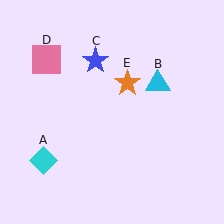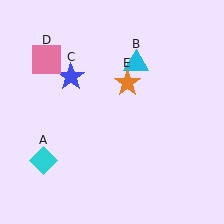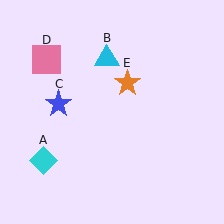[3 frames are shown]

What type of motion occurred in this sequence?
The cyan triangle (object B), blue star (object C) rotated counterclockwise around the center of the scene.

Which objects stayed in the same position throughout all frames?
Cyan diamond (object A) and pink square (object D) and orange star (object E) remained stationary.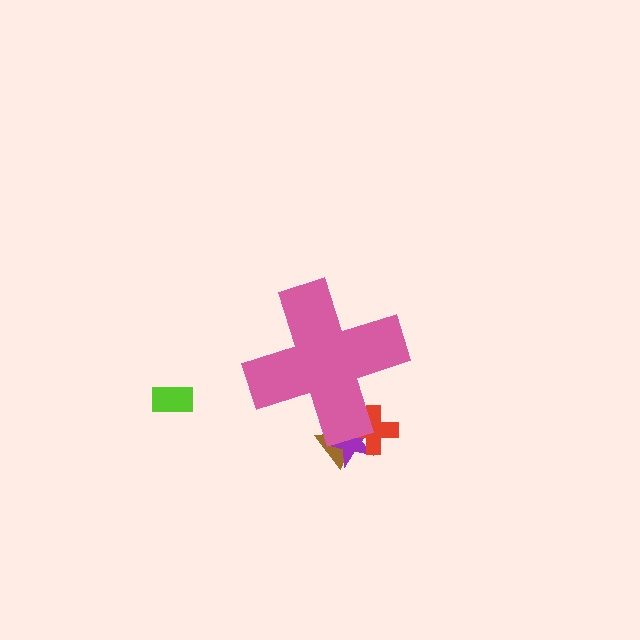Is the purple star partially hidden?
Yes, the purple star is partially hidden behind the pink cross.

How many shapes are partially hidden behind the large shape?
3 shapes are partially hidden.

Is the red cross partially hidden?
Yes, the red cross is partially hidden behind the pink cross.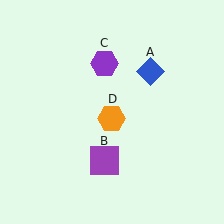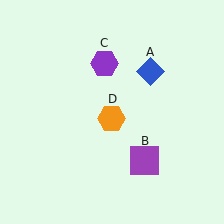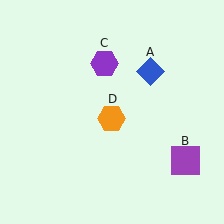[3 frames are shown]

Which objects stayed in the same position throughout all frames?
Blue diamond (object A) and purple hexagon (object C) and orange hexagon (object D) remained stationary.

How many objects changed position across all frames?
1 object changed position: purple square (object B).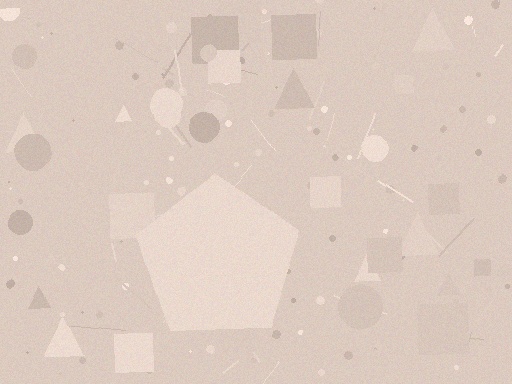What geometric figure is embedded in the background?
A pentagon is embedded in the background.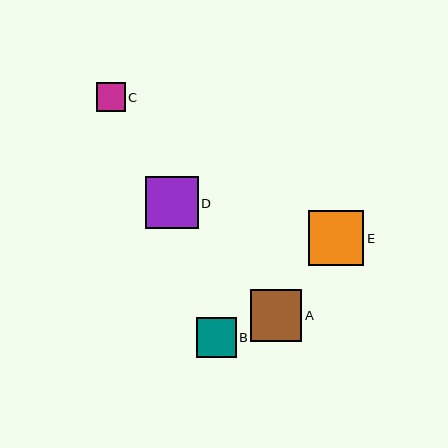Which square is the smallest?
Square C is the smallest with a size of approximately 28 pixels.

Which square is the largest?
Square E is the largest with a size of approximately 55 pixels.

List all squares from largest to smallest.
From largest to smallest: E, D, A, B, C.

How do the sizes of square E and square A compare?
Square E and square A are approximately the same size.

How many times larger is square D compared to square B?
Square D is approximately 1.3 times the size of square B.